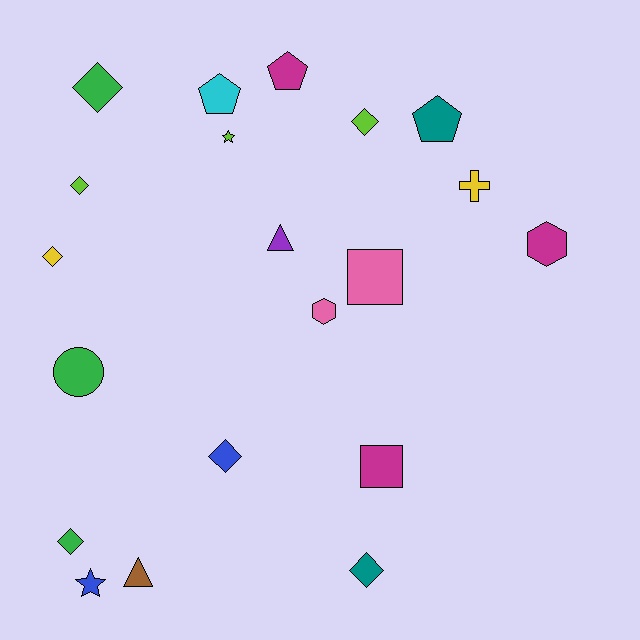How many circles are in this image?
There is 1 circle.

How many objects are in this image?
There are 20 objects.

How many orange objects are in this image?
There are no orange objects.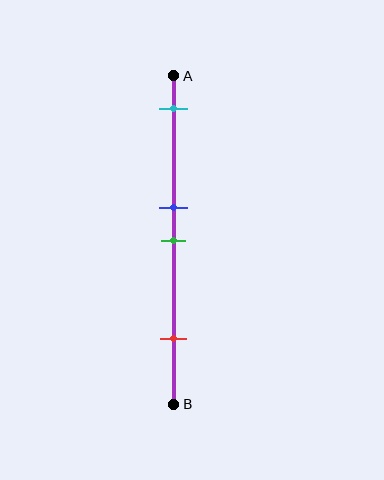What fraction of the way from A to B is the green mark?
The green mark is approximately 50% (0.5) of the way from A to B.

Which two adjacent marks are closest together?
The blue and green marks are the closest adjacent pair.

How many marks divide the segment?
There are 4 marks dividing the segment.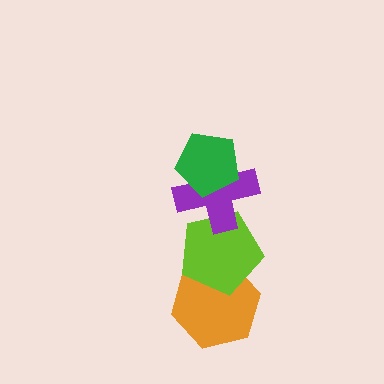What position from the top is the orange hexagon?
The orange hexagon is 4th from the top.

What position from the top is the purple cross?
The purple cross is 2nd from the top.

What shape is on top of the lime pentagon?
The purple cross is on top of the lime pentagon.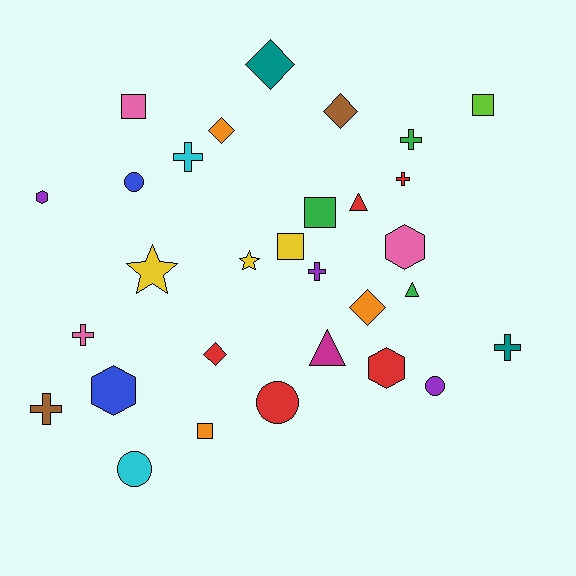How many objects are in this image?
There are 30 objects.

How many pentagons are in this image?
There are no pentagons.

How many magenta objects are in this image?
There is 1 magenta object.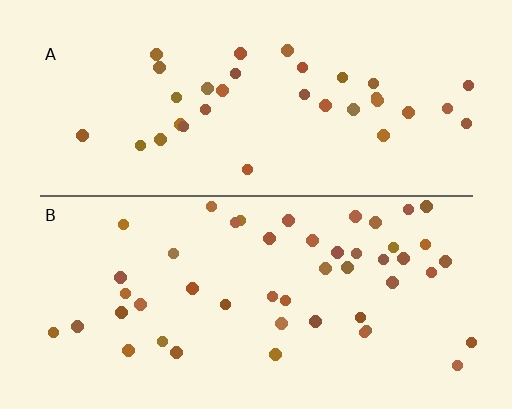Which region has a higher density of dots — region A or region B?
B (the bottom).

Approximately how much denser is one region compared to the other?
Approximately 1.4× — region B over region A.